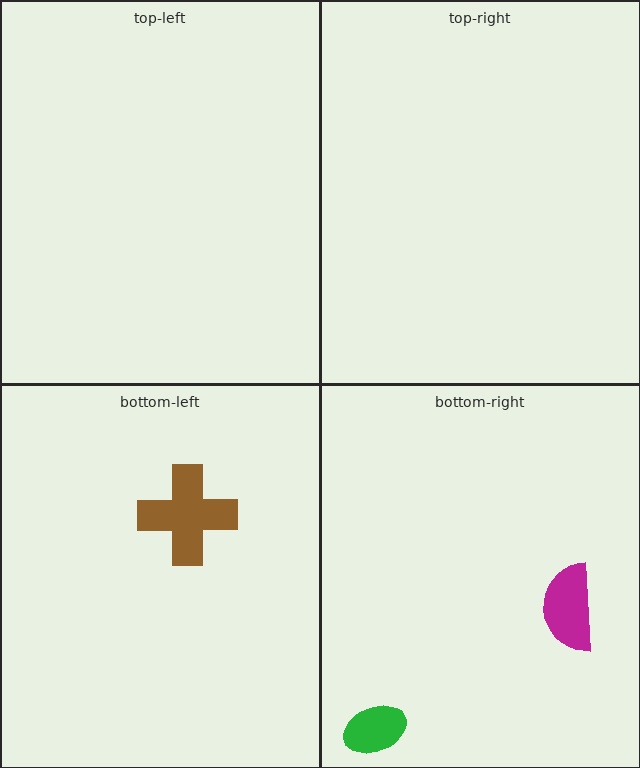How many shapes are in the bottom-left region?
1.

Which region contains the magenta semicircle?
The bottom-right region.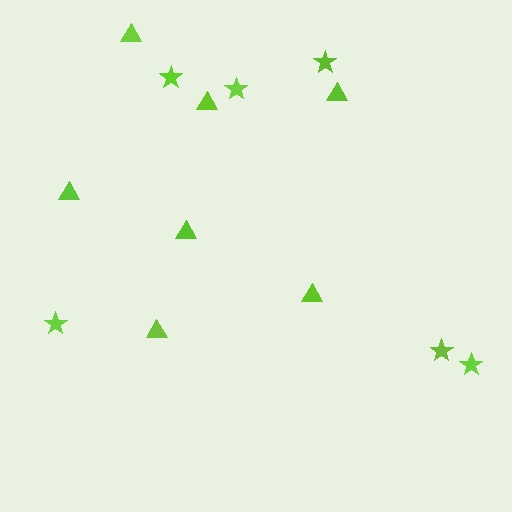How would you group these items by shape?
There are 2 groups: one group of triangles (7) and one group of stars (6).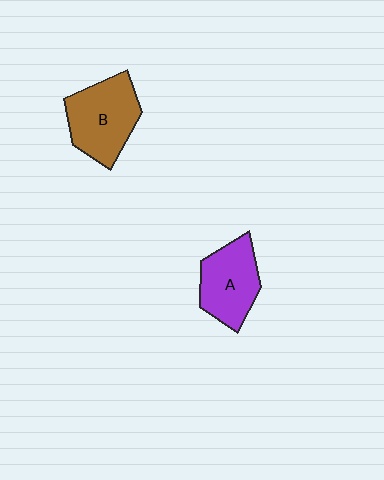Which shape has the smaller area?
Shape A (purple).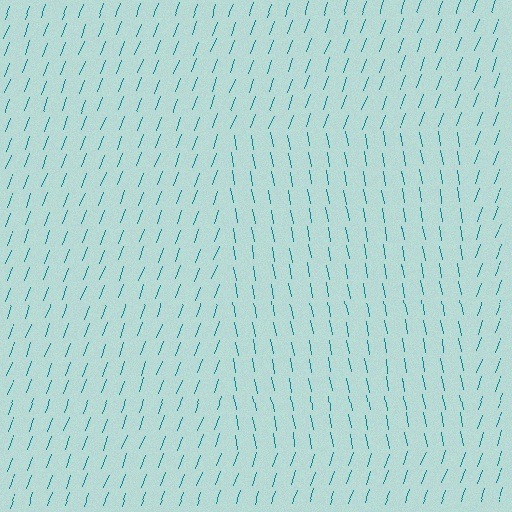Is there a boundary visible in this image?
Yes, there is a texture boundary formed by a change in line orientation.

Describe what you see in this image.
The image is filled with small teal line segments. A rectangle region in the image has lines oriented differently from the surrounding lines, creating a visible texture boundary.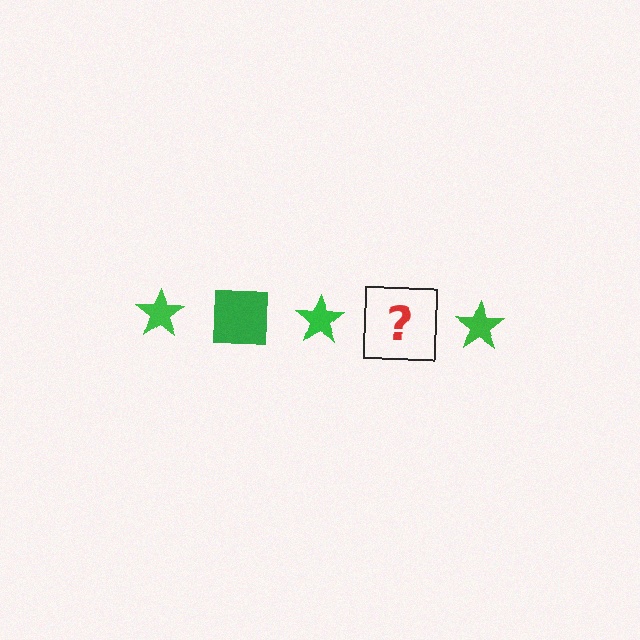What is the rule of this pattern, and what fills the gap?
The rule is that the pattern cycles through star, square shapes in green. The gap should be filled with a green square.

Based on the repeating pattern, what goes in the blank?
The blank should be a green square.